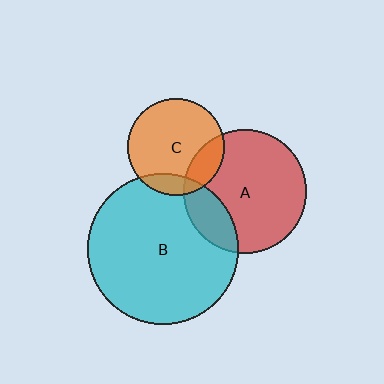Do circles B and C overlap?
Yes.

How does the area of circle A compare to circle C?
Approximately 1.6 times.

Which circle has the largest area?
Circle B (cyan).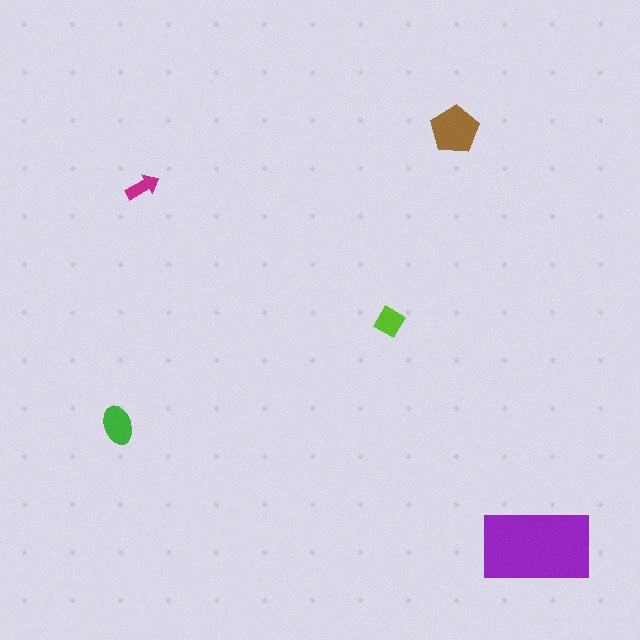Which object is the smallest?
The magenta arrow.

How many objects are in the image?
There are 5 objects in the image.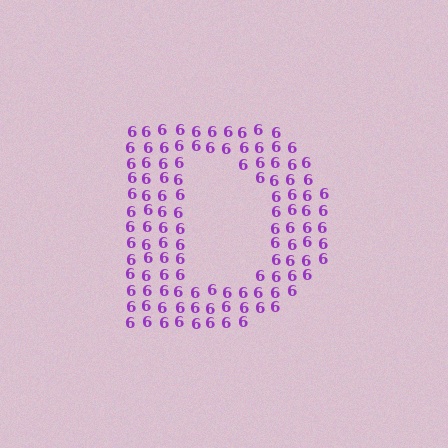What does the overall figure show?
The overall figure shows the letter D.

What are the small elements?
The small elements are digit 6's.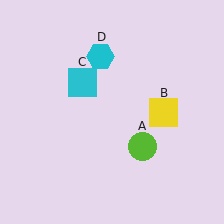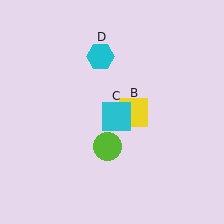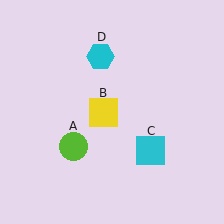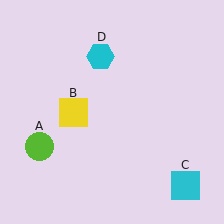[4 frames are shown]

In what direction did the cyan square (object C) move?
The cyan square (object C) moved down and to the right.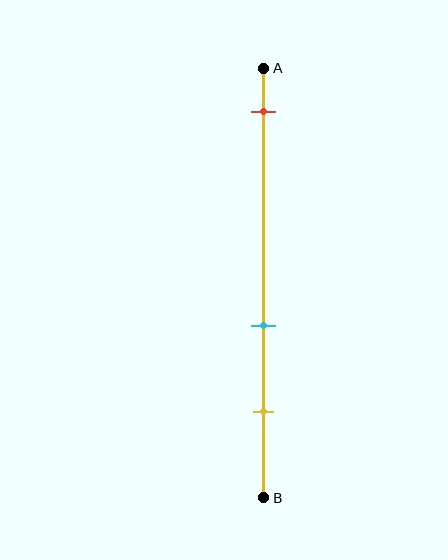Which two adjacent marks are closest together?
The cyan and yellow marks are the closest adjacent pair.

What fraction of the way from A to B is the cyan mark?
The cyan mark is approximately 60% (0.6) of the way from A to B.